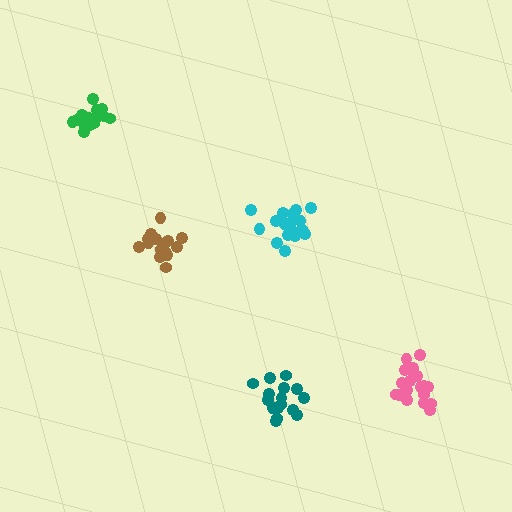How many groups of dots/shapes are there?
There are 5 groups.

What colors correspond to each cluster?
The clusters are colored: pink, cyan, brown, teal, green.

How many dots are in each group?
Group 1: 20 dots, Group 2: 21 dots, Group 3: 15 dots, Group 4: 16 dots, Group 5: 17 dots (89 total).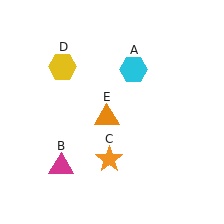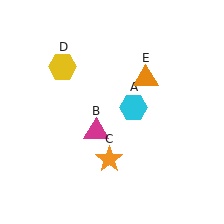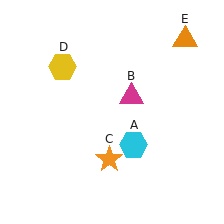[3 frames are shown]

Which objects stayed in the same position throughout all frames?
Orange star (object C) and yellow hexagon (object D) remained stationary.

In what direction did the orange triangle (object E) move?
The orange triangle (object E) moved up and to the right.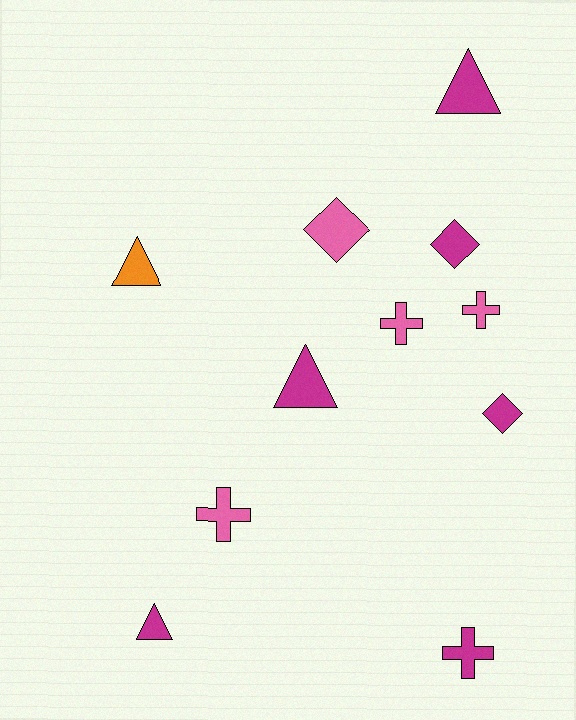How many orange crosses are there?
There are no orange crosses.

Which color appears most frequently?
Magenta, with 6 objects.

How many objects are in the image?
There are 11 objects.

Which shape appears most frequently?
Triangle, with 4 objects.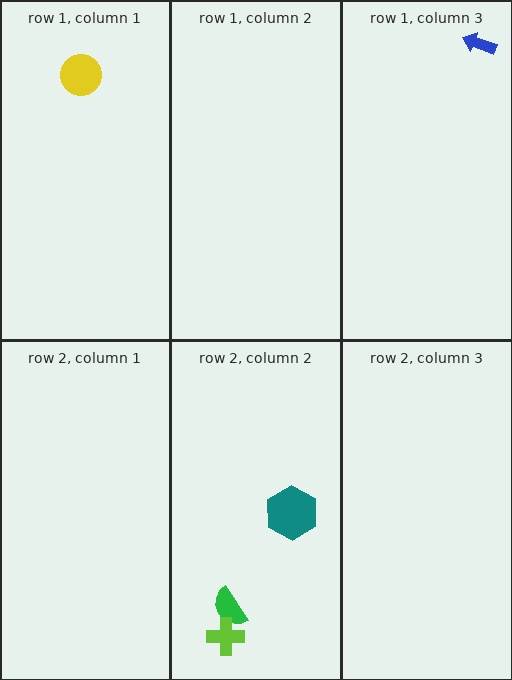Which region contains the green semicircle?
The row 2, column 2 region.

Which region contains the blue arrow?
The row 1, column 3 region.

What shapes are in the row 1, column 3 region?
The blue arrow.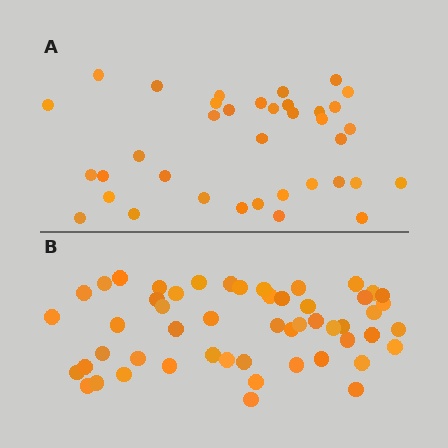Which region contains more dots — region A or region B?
Region B (the bottom region) has more dots.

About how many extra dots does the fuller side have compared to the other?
Region B has approximately 15 more dots than region A.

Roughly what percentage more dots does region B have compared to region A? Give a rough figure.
About 40% more.